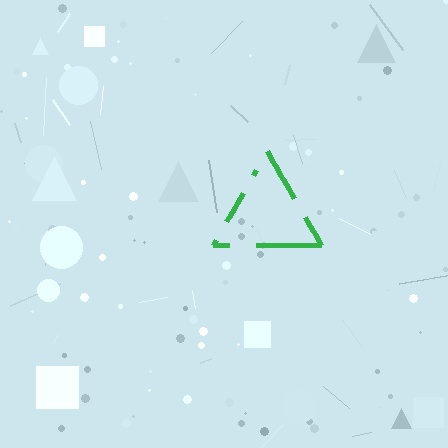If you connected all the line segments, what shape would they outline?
They would outline a triangle.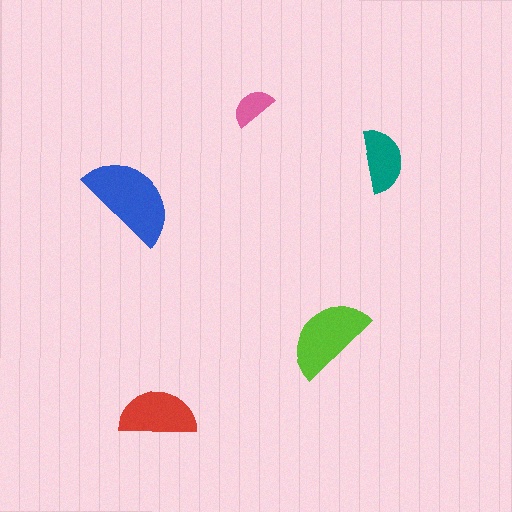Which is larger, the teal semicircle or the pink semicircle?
The teal one.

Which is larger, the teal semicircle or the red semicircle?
The red one.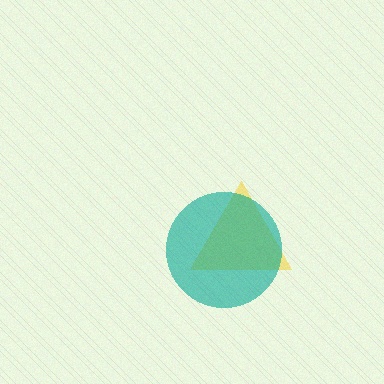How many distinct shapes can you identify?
There are 2 distinct shapes: a yellow triangle, a teal circle.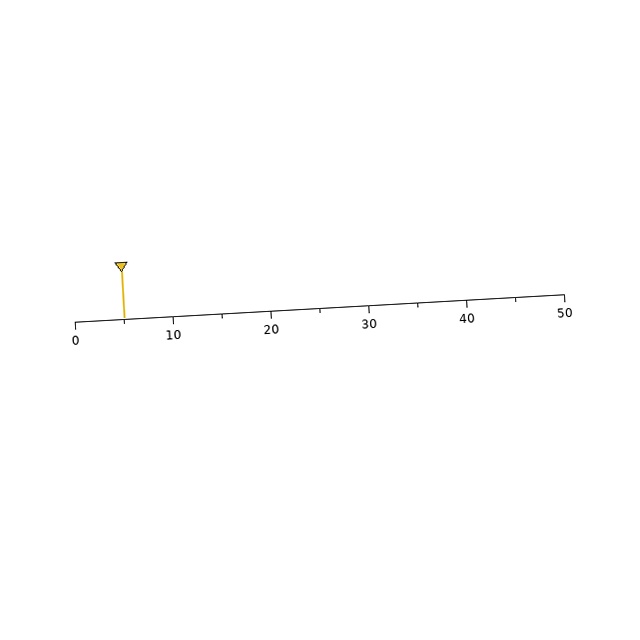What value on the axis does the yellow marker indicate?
The marker indicates approximately 5.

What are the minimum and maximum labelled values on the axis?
The axis runs from 0 to 50.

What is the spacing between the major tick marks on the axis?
The major ticks are spaced 10 apart.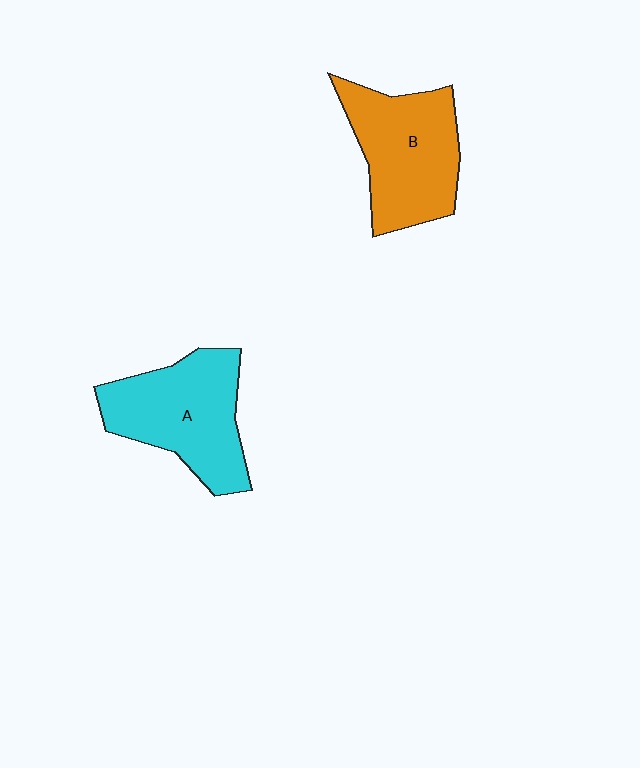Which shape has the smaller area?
Shape B (orange).